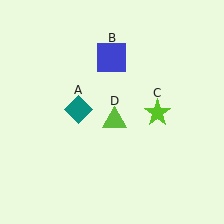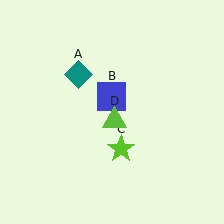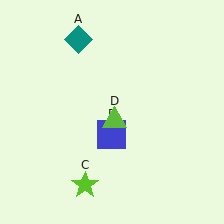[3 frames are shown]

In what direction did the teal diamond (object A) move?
The teal diamond (object A) moved up.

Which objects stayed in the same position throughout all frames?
Lime triangle (object D) remained stationary.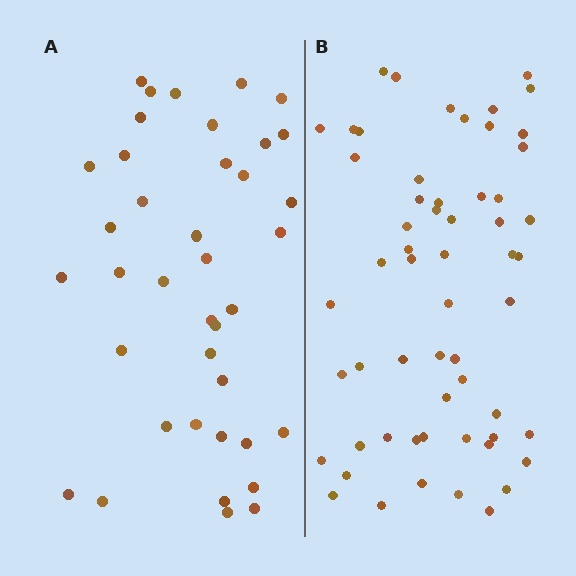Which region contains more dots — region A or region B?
Region B (the right region) has more dots.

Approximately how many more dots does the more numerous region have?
Region B has approximately 20 more dots than region A.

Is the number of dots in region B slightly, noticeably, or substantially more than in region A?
Region B has substantially more. The ratio is roughly 1.5 to 1.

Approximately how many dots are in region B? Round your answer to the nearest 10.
About 60 dots. (The exact count is 58, which rounds to 60.)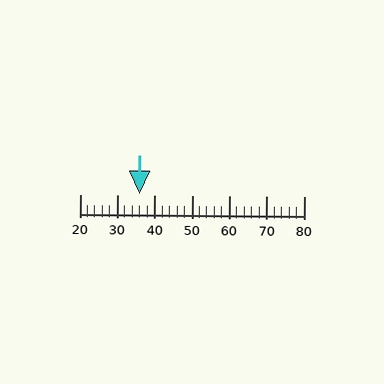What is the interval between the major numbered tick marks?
The major tick marks are spaced 10 units apart.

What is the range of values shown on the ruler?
The ruler shows values from 20 to 80.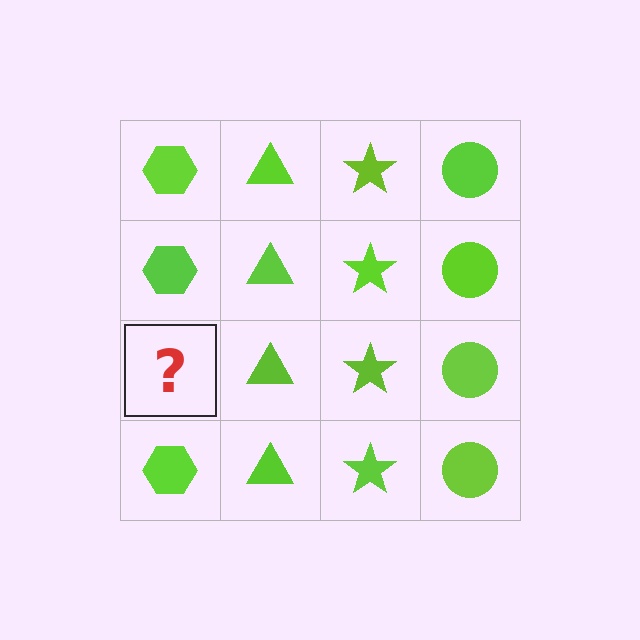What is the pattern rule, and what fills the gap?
The rule is that each column has a consistent shape. The gap should be filled with a lime hexagon.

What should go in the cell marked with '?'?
The missing cell should contain a lime hexagon.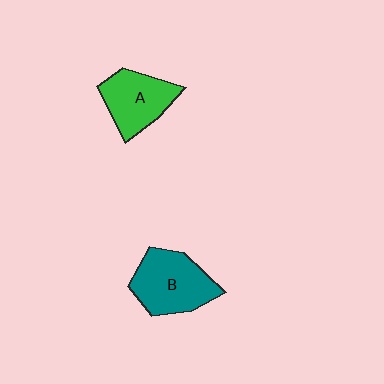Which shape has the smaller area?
Shape A (green).